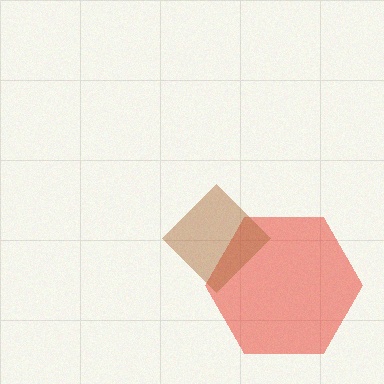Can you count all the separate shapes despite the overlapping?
Yes, there are 2 separate shapes.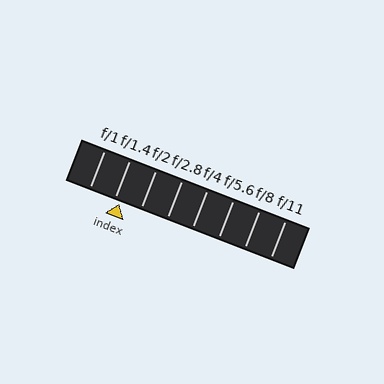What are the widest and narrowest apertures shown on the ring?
The widest aperture shown is f/1 and the narrowest is f/11.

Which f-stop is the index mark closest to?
The index mark is closest to f/1.4.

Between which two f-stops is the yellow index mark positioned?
The index mark is between f/1.4 and f/2.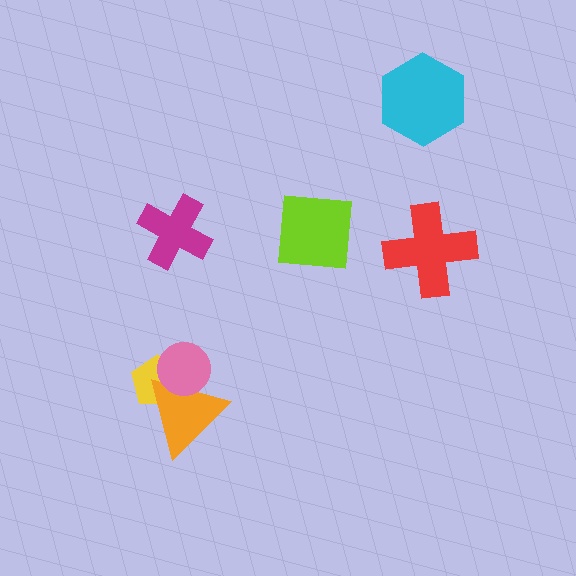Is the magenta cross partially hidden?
No, no other shape covers it.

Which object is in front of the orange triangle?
The pink circle is in front of the orange triangle.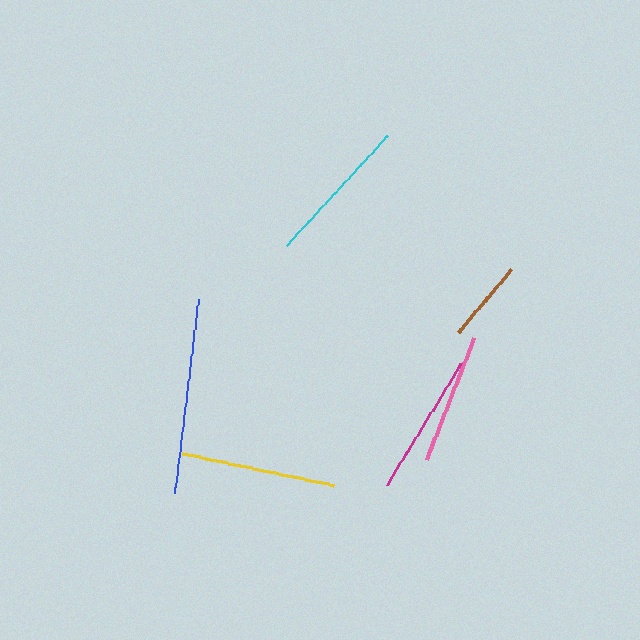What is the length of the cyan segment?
The cyan segment is approximately 150 pixels long.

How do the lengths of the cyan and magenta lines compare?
The cyan and magenta lines are approximately the same length.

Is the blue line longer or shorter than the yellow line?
The blue line is longer than the yellow line.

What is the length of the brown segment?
The brown segment is approximately 82 pixels long.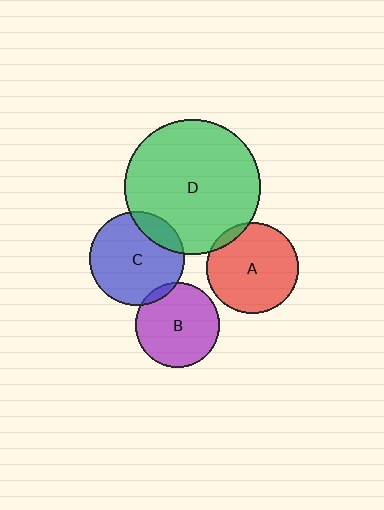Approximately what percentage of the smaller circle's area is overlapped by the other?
Approximately 15%.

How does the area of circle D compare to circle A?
Approximately 2.2 times.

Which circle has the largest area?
Circle D (green).